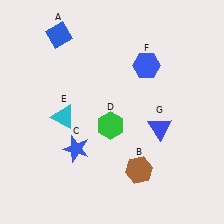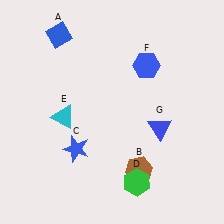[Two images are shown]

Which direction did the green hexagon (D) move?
The green hexagon (D) moved down.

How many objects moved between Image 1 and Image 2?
1 object moved between the two images.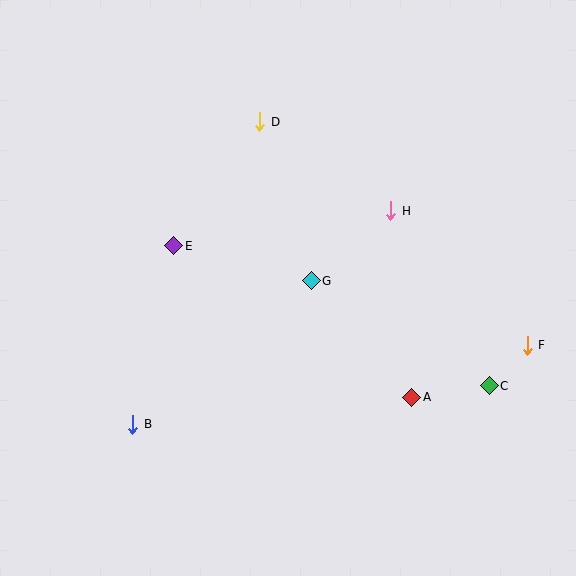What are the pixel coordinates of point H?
Point H is at (391, 211).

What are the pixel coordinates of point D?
Point D is at (260, 122).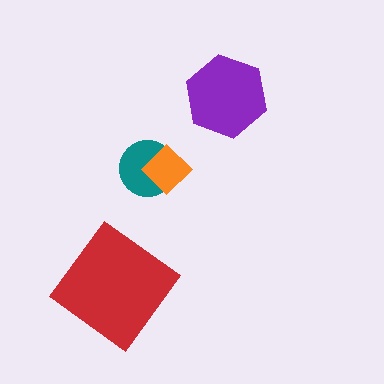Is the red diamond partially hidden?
No, no other shape covers it.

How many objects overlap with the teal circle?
1 object overlaps with the teal circle.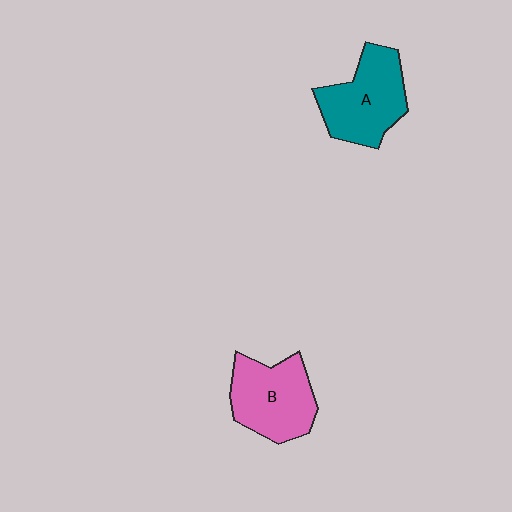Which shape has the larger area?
Shape A (teal).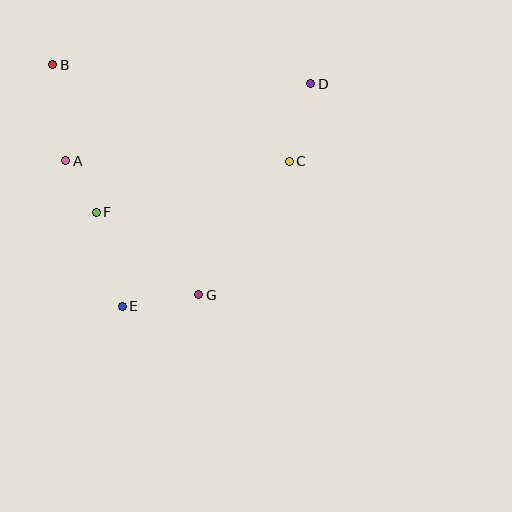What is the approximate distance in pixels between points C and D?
The distance between C and D is approximately 80 pixels.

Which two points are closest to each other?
Points A and F are closest to each other.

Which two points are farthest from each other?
Points D and E are farthest from each other.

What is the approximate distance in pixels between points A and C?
The distance between A and C is approximately 224 pixels.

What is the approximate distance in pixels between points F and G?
The distance between F and G is approximately 131 pixels.